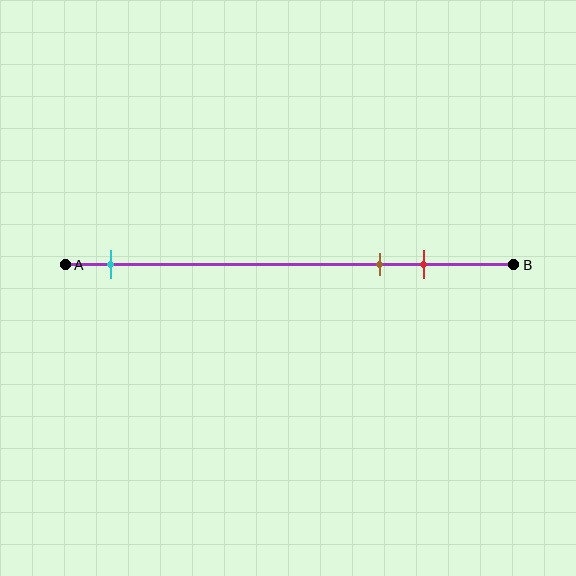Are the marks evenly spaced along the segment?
No, the marks are not evenly spaced.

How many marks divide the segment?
There are 3 marks dividing the segment.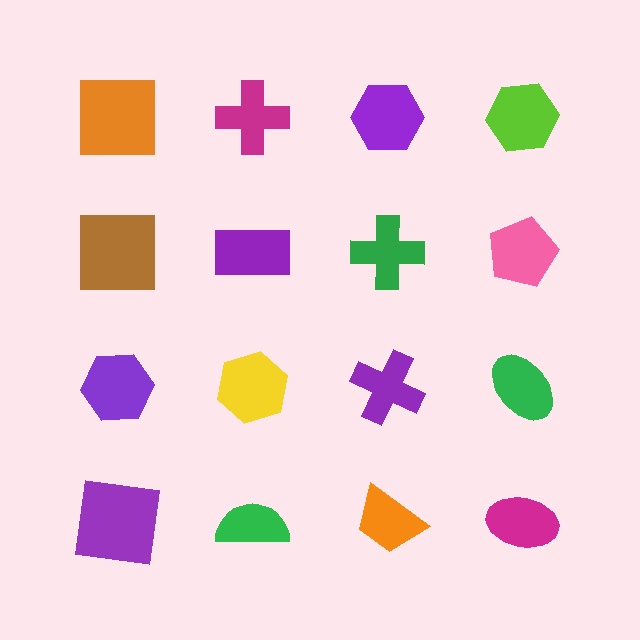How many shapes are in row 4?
4 shapes.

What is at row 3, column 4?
A green ellipse.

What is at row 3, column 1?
A purple hexagon.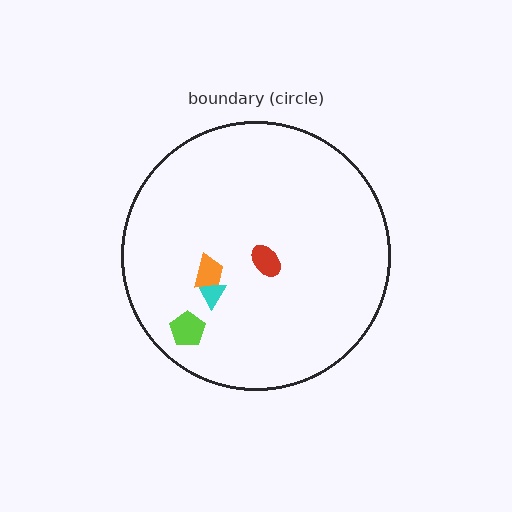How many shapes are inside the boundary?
4 inside, 0 outside.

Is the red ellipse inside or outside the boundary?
Inside.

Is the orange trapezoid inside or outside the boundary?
Inside.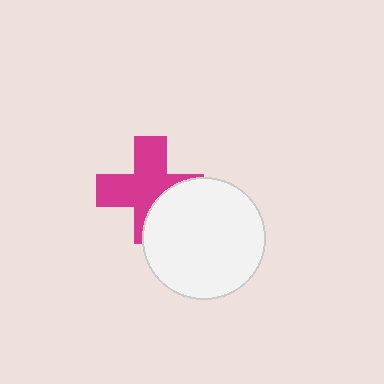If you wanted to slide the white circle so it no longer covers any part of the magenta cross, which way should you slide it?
Slide it toward the lower-right — that is the most direct way to separate the two shapes.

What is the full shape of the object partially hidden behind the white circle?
The partially hidden object is a magenta cross.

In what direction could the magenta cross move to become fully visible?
The magenta cross could move toward the upper-left. That would shift it out from behind the white circle entirely.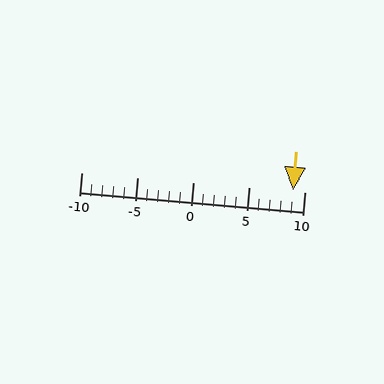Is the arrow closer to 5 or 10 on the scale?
The arrow is closer to 10.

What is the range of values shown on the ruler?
The ruler shows values from -10 to 10.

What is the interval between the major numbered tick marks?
The major tick marks are spaced 5 units apart.